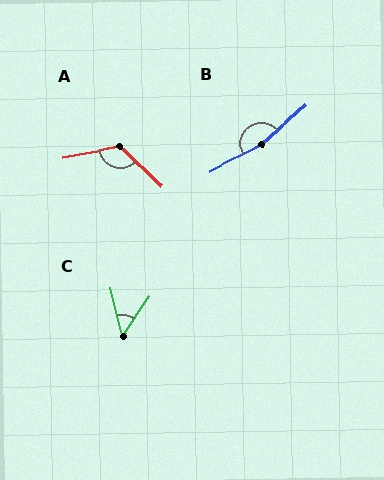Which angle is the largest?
B, at approximately 166 degrees.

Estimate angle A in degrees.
Approximately 126 degrees.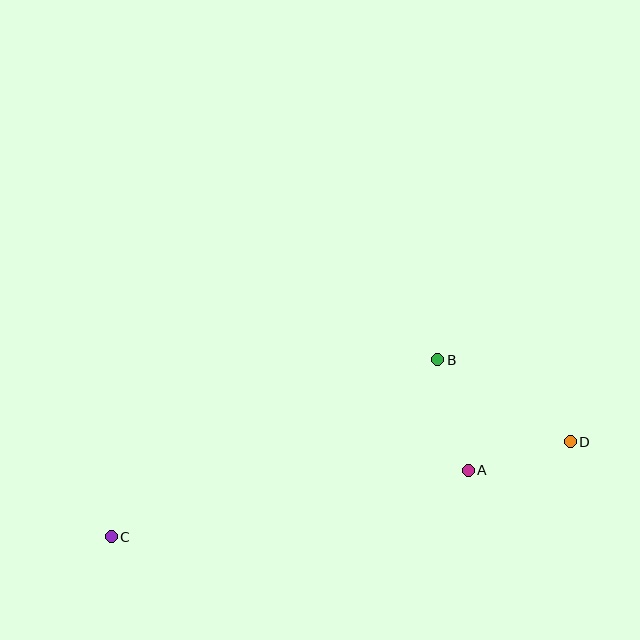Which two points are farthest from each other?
Points C and D are farthest from each other.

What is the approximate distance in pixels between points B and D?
The distance between B and D is approximately 156 pixels.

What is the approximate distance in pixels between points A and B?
The distance between A and B is approximately 115 pixels.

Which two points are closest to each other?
Points A and D are closest to each other.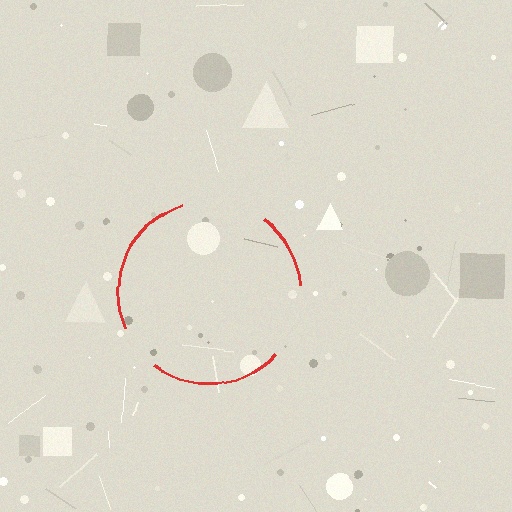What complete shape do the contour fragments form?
The contour fragments form a circle.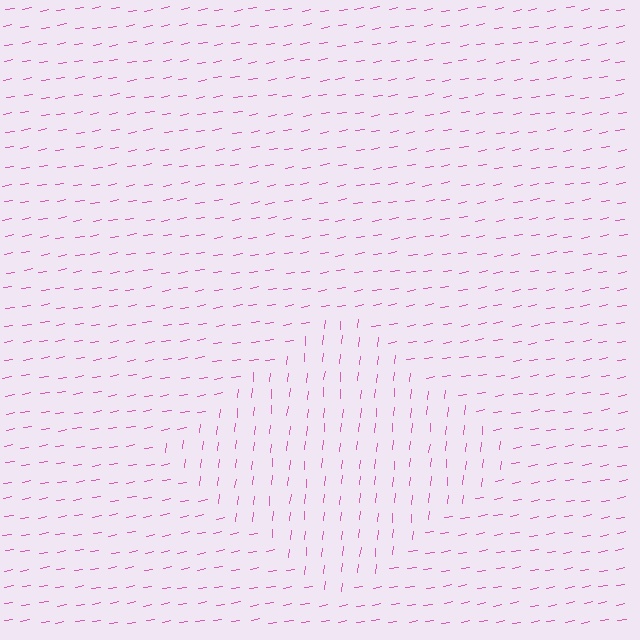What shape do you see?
I see a diamond.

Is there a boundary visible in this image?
Yes, there is a texture boundary formed by a change in line orientation.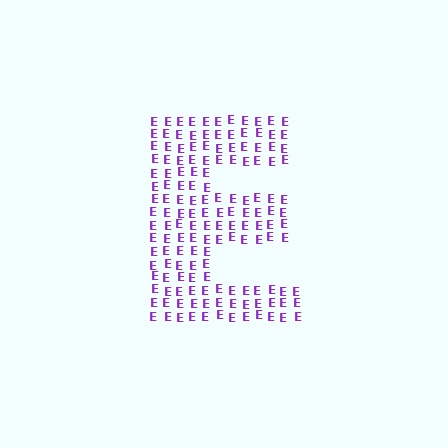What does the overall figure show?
The overall figure shows the letter E.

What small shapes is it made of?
It is made of small letter E's.